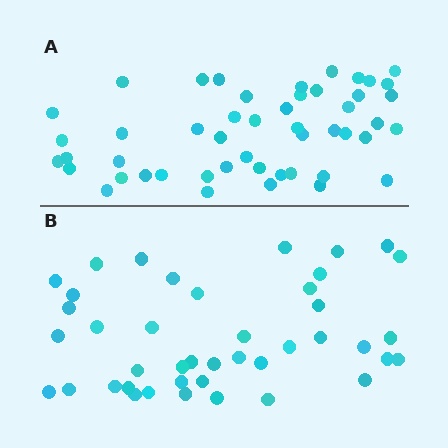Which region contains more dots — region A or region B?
Region A (the top region) has more dots.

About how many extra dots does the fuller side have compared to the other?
Region A has roughly 8 or so more dots than region B.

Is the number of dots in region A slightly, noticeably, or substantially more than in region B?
Region A has only slightly more — the two regions are fairly close. The ratio is roughly 1.2 to 1.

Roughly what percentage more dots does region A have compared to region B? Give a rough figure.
About 15% more.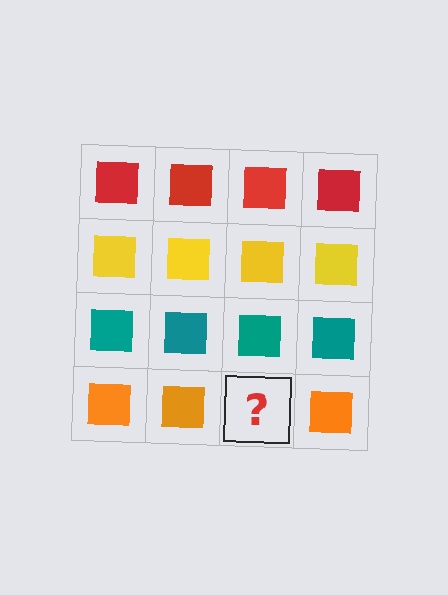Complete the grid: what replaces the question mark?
The question mark should be replaced with an orange square.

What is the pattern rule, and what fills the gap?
The rule is that each row has a consistent color. The gap should be filled with an orange square.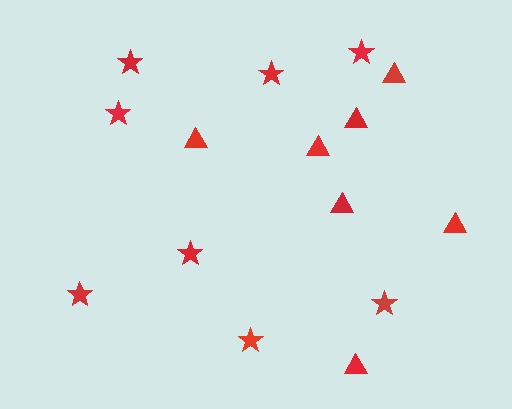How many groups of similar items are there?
There are 2 groups: one group of triangles (7) and one group of stars (8).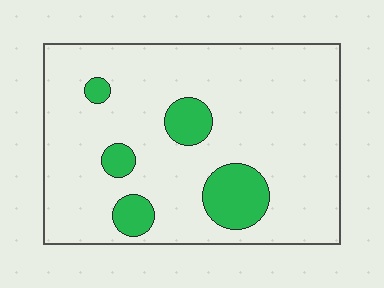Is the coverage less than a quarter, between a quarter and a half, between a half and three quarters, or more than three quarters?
Less than a quarter.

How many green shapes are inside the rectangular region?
5.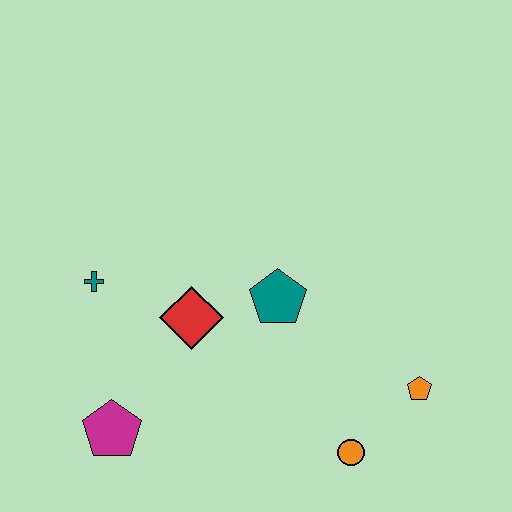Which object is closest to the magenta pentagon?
The red diamond is closest to the magenta pentagon.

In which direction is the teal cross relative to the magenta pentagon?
The teal cross is above the magenta pentagon.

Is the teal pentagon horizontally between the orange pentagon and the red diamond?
Yes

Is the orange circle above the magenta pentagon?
No